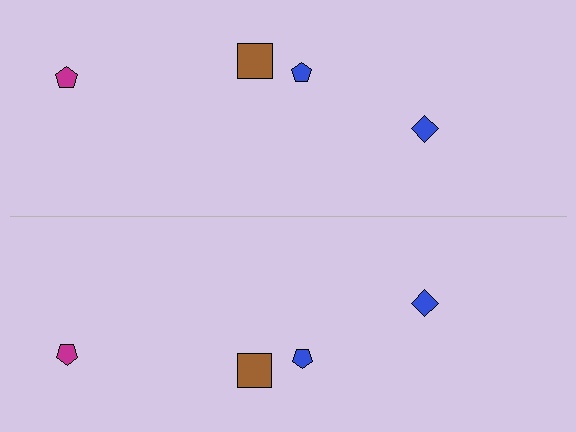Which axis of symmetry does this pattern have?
The pattern has a horizontal axis of symmetry running through the center of the image.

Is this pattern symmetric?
Yes, this pattern has bilateral (reflection) symmetry.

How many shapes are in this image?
There are 8 shapes in this image.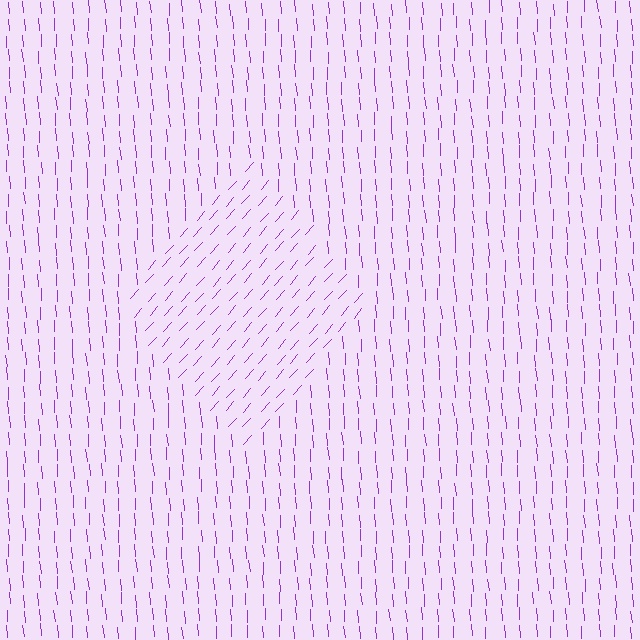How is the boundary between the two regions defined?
The boundary is defined purely by a change in line orientation (approximately 45 degrees difference). All lines are the same color and thickness.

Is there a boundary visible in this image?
Yes, there is a texture boundary formed by a change in line orientation.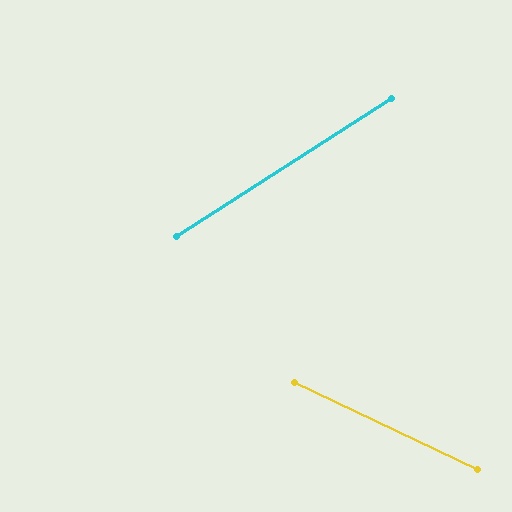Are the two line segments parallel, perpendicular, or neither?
Neither parallel nor perpendicular — they differ by about 58°.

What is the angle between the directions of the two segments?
Approximately 58 degrees.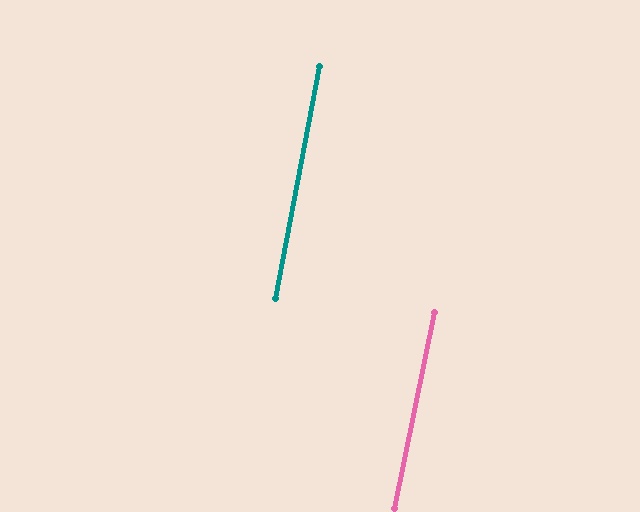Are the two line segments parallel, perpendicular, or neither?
Parallel — their directions differ by only 0.8°.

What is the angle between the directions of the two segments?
Approximately 1 degree.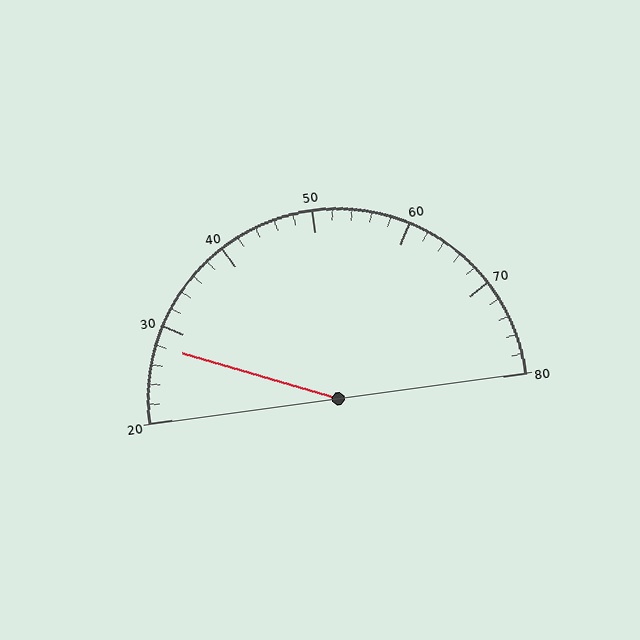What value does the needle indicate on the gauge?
The needle indicates approximately 28.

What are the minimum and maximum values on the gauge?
The gauge ranges from 20 to 80.